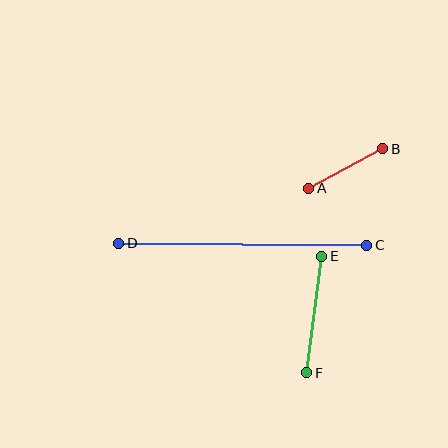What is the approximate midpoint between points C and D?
The midpoint is at approximately (243, 244) pixels.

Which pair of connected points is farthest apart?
Points C and D are farthest apart.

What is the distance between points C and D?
The distance is approximately 248 pixels.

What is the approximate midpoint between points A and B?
The midpoint is at approximately (346, 169) pixels.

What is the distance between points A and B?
The distance is approximately 84 pixels.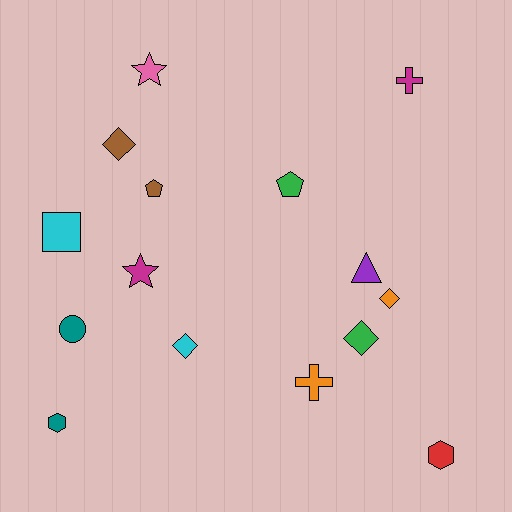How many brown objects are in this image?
There are 2 brown objects.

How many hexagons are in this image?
There are 2 hexagons.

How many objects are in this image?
There are 15 objects.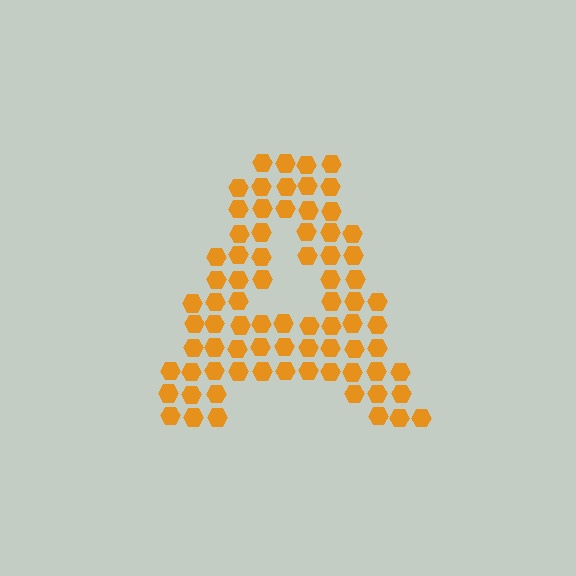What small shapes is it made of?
It is made of small hexagons.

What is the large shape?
The large shape is the letter A.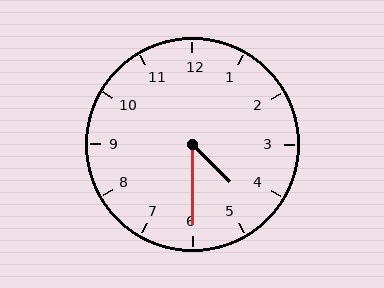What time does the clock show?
4:30.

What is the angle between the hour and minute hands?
Approximately 45 degrees.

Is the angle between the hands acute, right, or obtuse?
It is acute.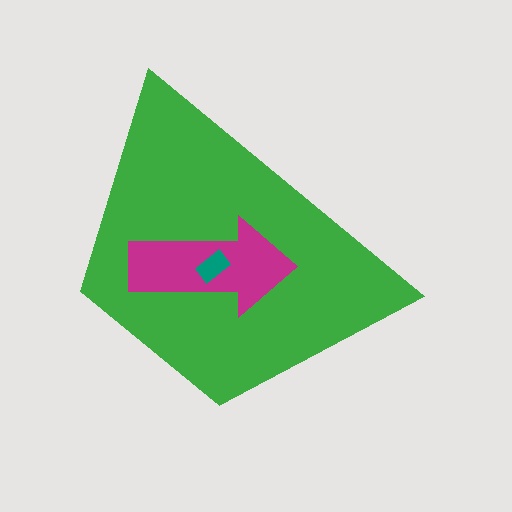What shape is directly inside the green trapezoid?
The magenta arrow.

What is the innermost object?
The teal rectangle.